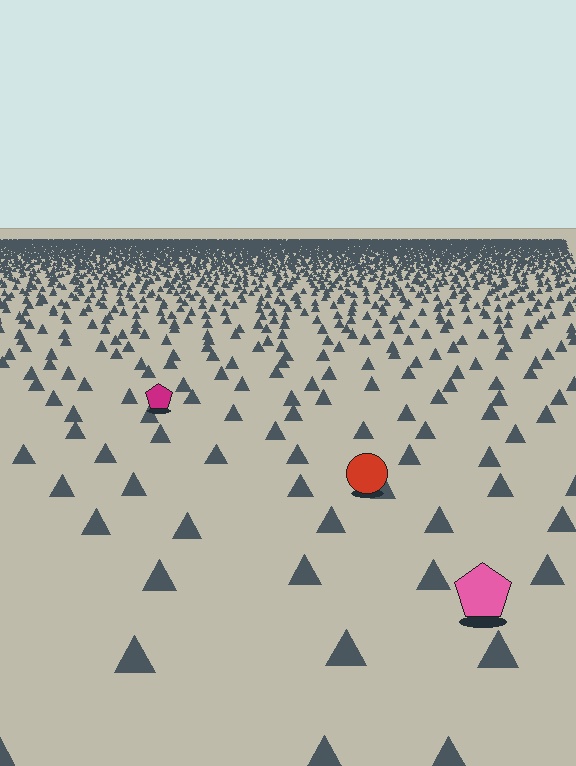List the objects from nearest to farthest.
From nearest to farthest: the pink pentagon, the red circle, the magenta pentagon.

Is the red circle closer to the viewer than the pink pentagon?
No. The pink pentagon is closer — you can tell from the texture gradient: the ground texture is coarser near it.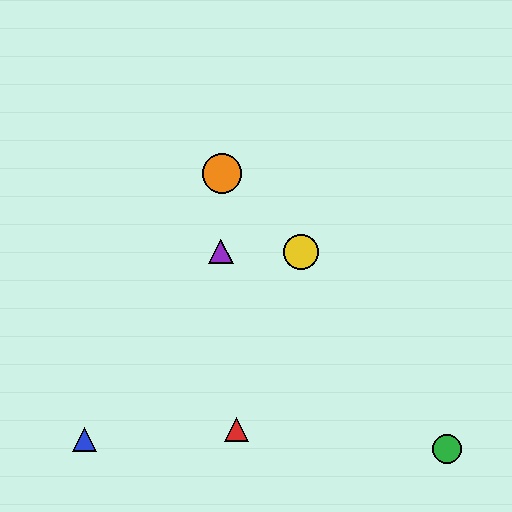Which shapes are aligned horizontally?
The yellow circle, the purple triangle are aligned horizontally.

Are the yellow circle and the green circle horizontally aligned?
No, the yellow circle is at y≈252 and the green circle is at y≈449.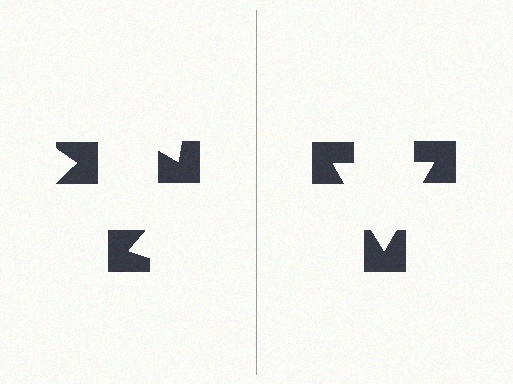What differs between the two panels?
The notched squares are positioned identically on both sides; only the wedge orientations differ. On the right they align to a triangle; on the left they are misaligned.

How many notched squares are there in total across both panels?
6 — 3 on each side.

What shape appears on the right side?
An illusory triangle.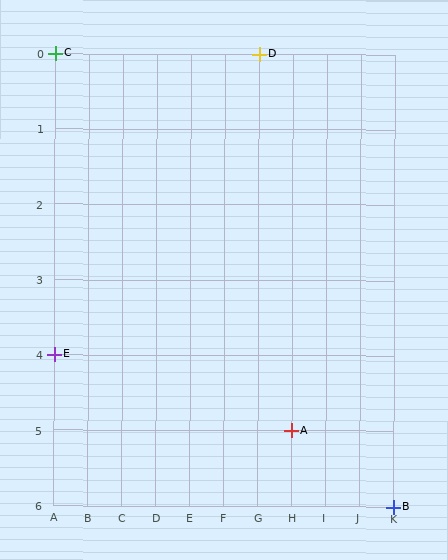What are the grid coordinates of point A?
Point A is at grid coordinates (H, 5).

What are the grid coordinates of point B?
Point B is at grid coordinates (K, 6).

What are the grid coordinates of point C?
Point C is at grid coordinates (A, 0).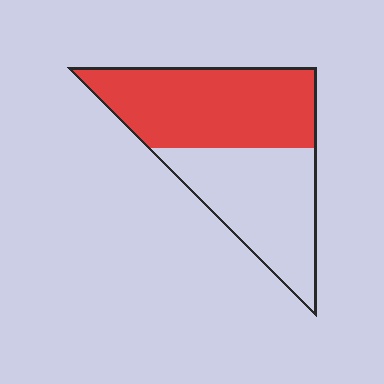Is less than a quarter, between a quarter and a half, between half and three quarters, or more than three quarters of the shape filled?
Between half and three quarters.